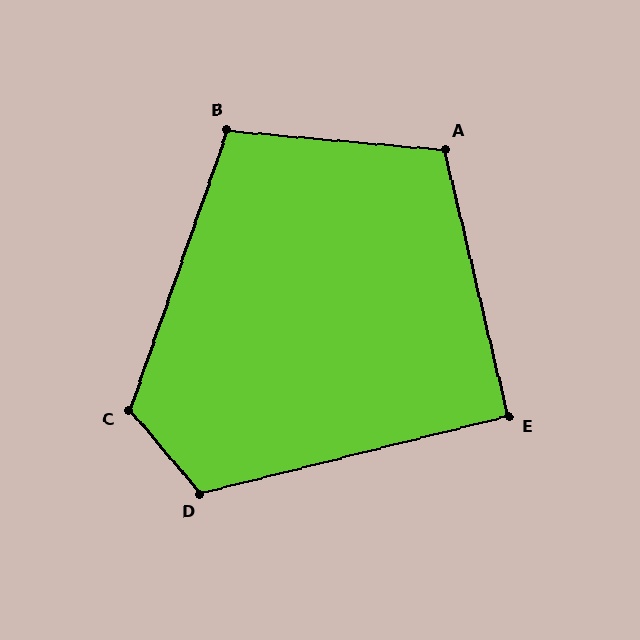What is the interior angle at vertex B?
Approximately 104 degrees (obtuse).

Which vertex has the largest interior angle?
C, at approximately 120 degrees.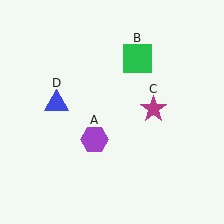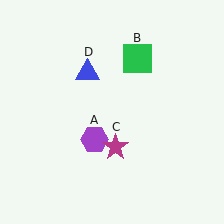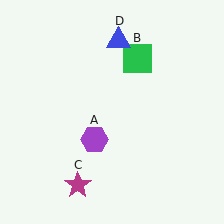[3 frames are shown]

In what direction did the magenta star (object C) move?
The magenta star (object C) moved down and to the left.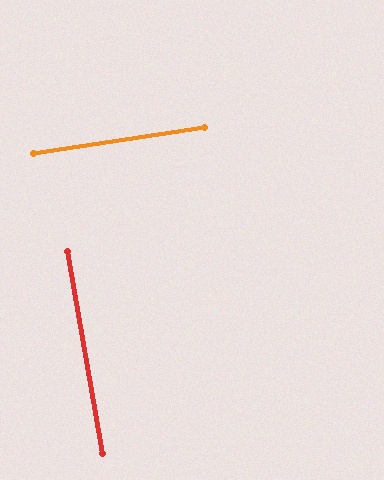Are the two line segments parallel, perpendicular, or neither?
Perpendicular — they meet at approximately 88°.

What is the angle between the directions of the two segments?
Approximately 88 degrees.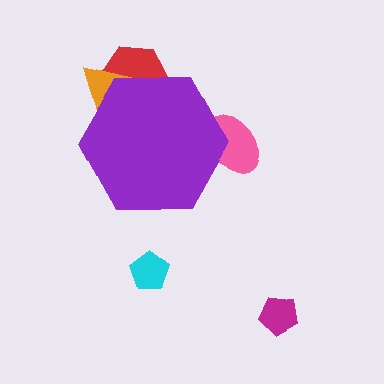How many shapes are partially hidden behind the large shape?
3 shapes are partially hidden.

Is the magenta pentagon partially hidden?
No, the magenta pentagon is fully visible.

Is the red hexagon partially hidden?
Yes, the red hexagon is partially hidden behind the purple hexagon.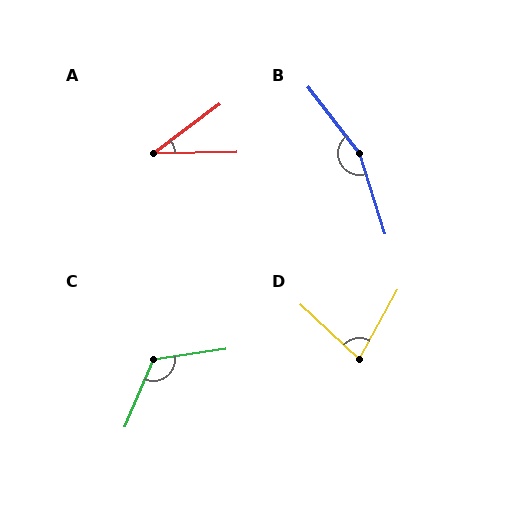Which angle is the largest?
B, at approximately 160 degrees.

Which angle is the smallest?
A, at approximately 35 degrees.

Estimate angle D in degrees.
Approximately 76 degrees.